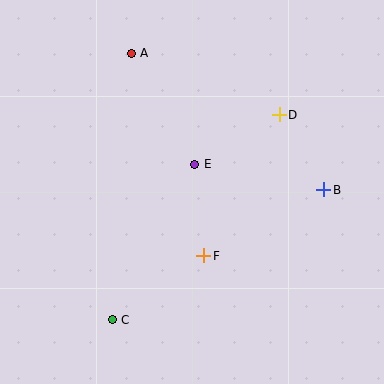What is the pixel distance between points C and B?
The distance between C and B is 248 pixels.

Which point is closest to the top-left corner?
Point A is closest to the top-left corner.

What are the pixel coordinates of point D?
Point D is at (279, 115).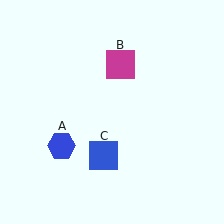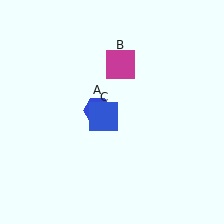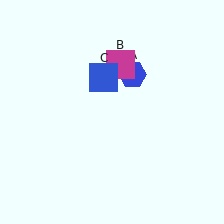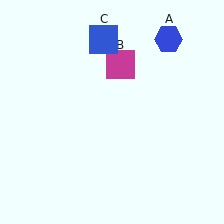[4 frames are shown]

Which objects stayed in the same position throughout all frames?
Magenta square (object B) remained stationary.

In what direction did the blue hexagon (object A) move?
The blue hexagon (object A) moved up and to the right.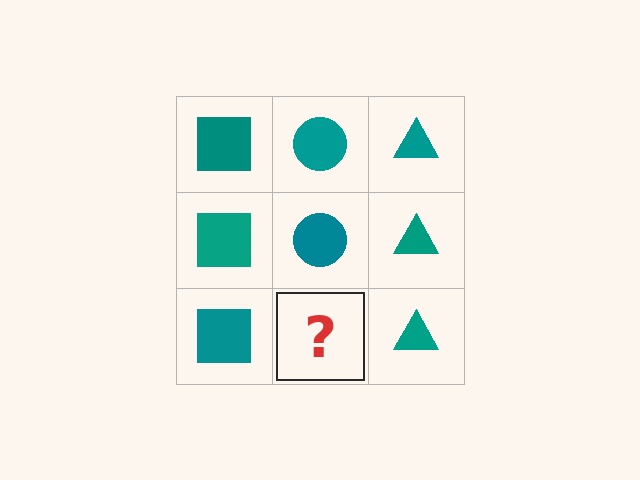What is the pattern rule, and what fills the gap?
The rule is that each column has a consistent shape. The gap should be filled with a teal circle.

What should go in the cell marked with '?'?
The missing cell should contain a teal circle.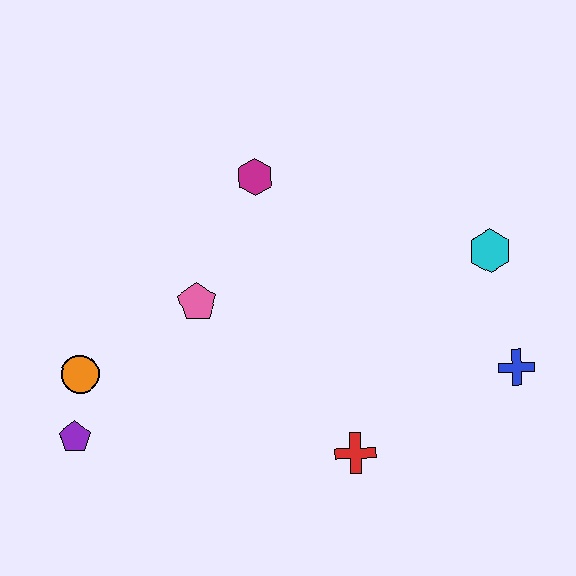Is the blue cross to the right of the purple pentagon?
Yes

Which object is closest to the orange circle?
The purple pentagon is closest to the orange circle.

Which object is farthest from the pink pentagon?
The blue cross is farthest from the pink pentagon.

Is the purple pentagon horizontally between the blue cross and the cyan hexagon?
No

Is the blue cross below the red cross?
No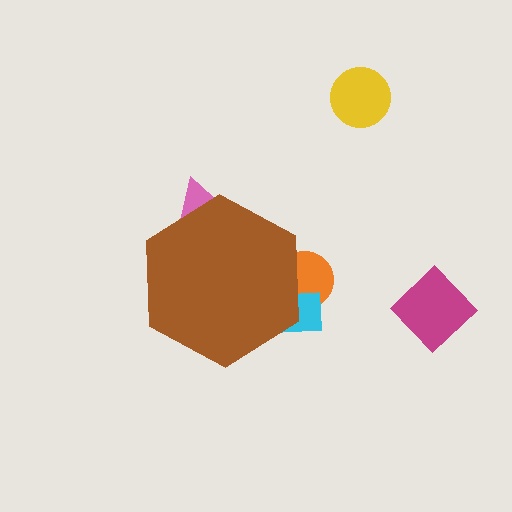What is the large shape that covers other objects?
A brown hexagon.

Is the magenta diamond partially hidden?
No, the magenta diamond is fully visible.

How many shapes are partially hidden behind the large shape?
3 shapes are partially hidden.